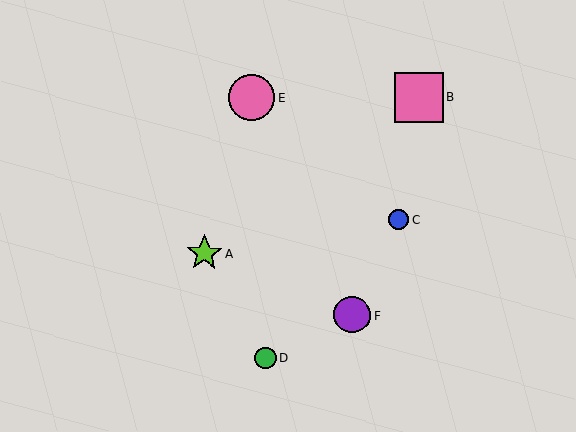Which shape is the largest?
The pink square (labeled B) is the largest.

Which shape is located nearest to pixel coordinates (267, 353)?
The green circle (labeled D) at (266, 358) is nearest to that location.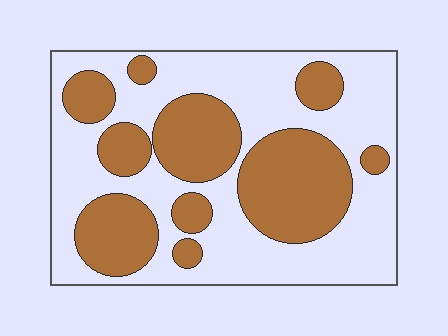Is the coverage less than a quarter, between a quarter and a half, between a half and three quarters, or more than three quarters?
Between a quarter and a half.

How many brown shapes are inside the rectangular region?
10.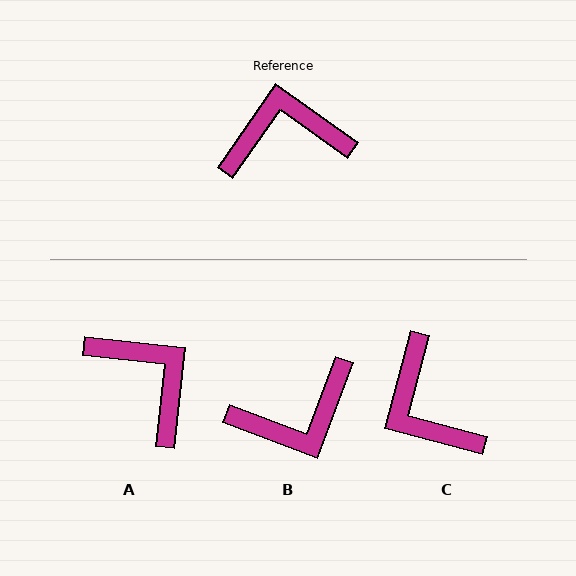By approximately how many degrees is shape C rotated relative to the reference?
Approximately 110 degrees counter-clockwise.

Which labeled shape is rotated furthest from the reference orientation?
B, about 165 degrees away.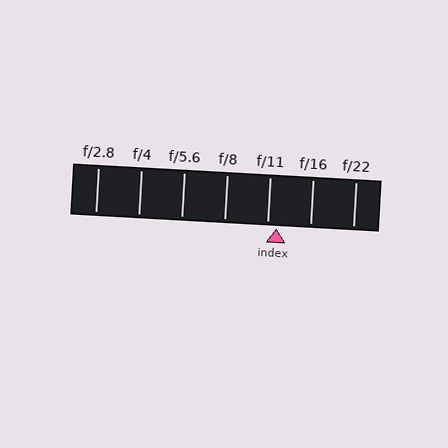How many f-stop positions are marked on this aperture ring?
There are 7 f-stop positions marked.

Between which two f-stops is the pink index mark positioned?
The index mark is between f/11 and f/16.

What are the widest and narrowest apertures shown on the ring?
The widest aperture shown is f/2.8 and the narrowest is f/22.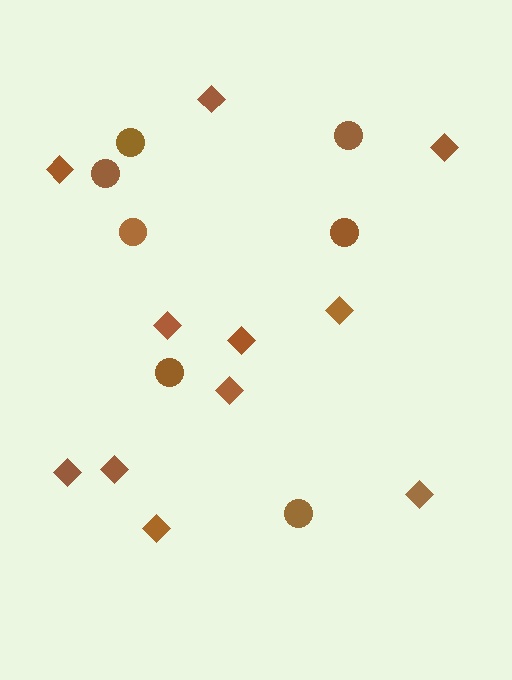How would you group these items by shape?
There are 2 groups: one group of circles (7) and one group of diamonds (11).